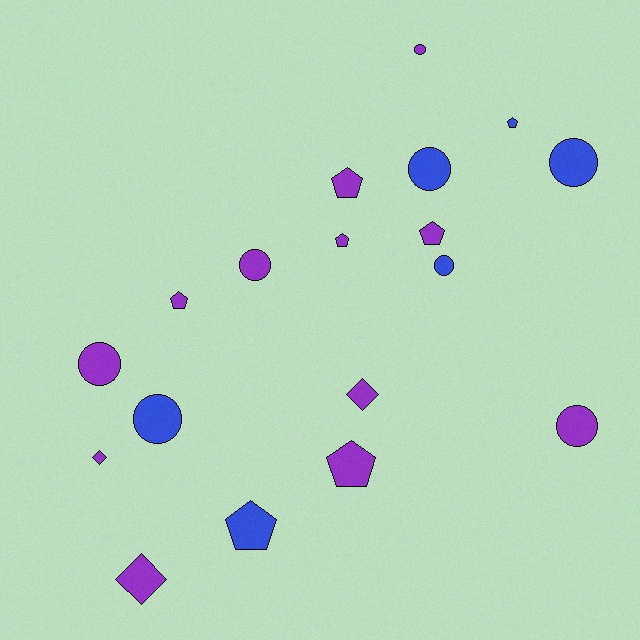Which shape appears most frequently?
Circle, with 8 objects.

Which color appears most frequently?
Purple, with 12 objects.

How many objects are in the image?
There are 18 objects.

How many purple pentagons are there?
There are 5 purple pentagons.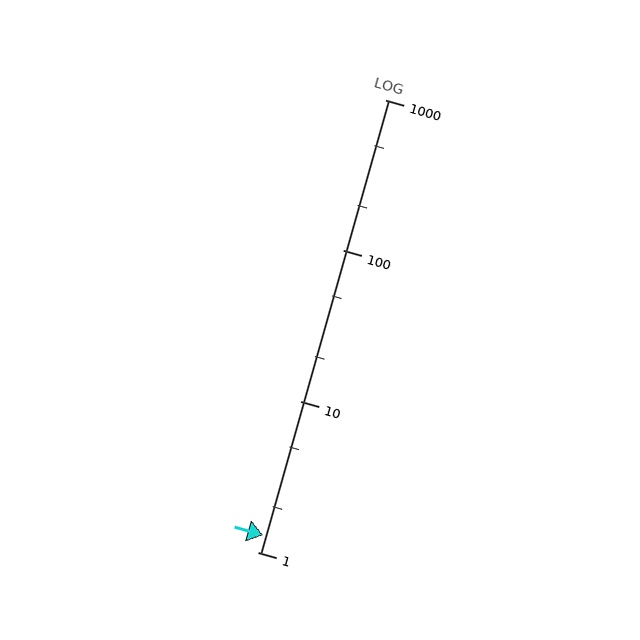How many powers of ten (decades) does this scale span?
The scale spans 3 decades, from 1 to 1000.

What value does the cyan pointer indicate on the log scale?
The pointer indicates approximately 1.3.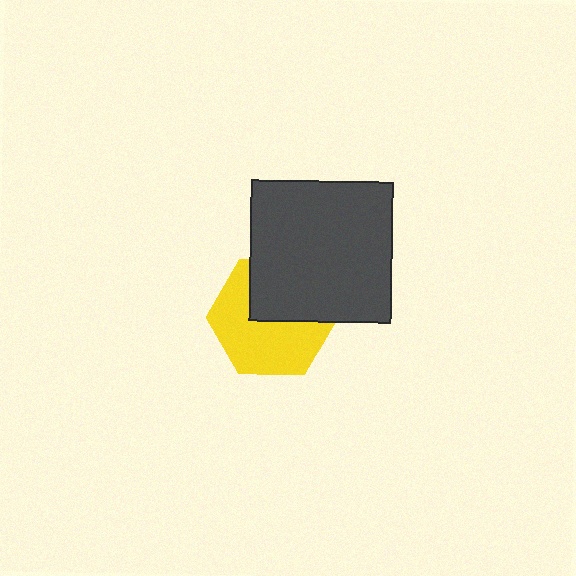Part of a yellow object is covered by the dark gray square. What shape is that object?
It is a hexagon.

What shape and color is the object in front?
The object in front is a dark gray square.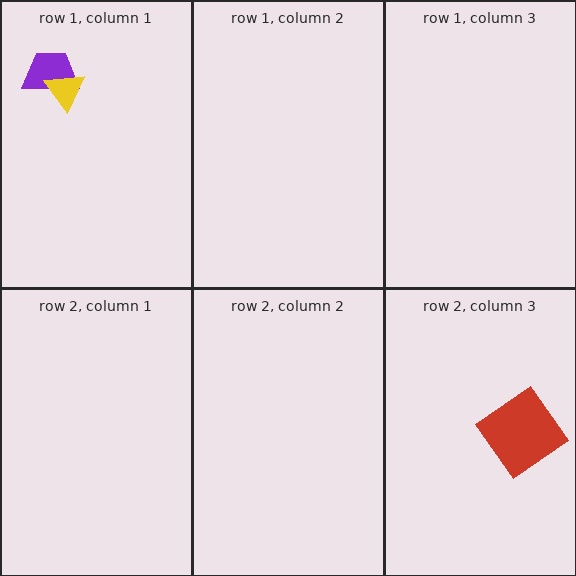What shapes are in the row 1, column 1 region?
The purple trapezoid, the yellow triangle.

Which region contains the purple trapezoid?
The row 1, column 1 region.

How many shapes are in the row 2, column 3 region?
1.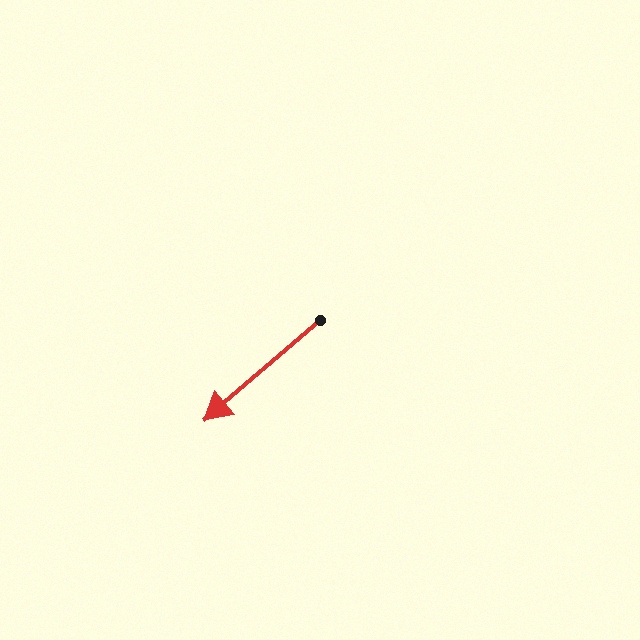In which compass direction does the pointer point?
Southwest.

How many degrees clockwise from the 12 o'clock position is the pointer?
Approximately 229 degrees.